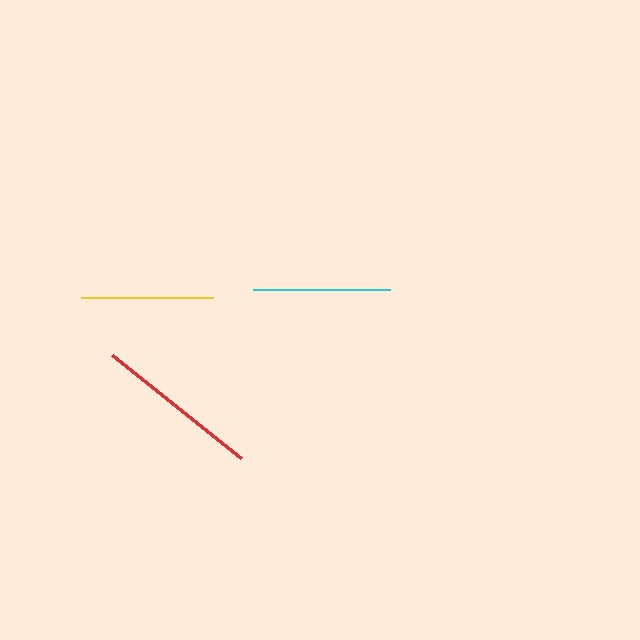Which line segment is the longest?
The red line is the longest at approximately 165 pixels.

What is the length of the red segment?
The red segment is approximately 165 pixels long.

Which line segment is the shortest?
The yellow line is the shortest at approximately 132 pixels.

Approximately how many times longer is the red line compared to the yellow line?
The red line is approximately 1.3 times the length of the yellow line.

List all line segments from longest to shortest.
From longest to shortest: red, cyan, yellow.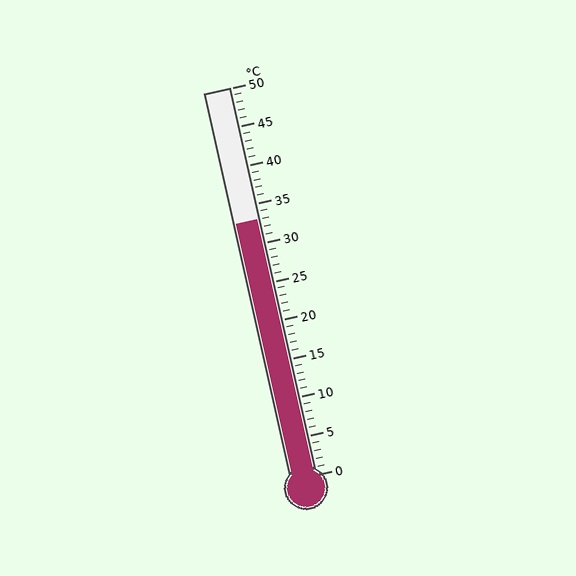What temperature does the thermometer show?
The thermometer shows approximately 33°C.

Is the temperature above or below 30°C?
The temperature is above 30°C.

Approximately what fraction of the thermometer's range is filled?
The thermometer is filled to approximately 65% of its range.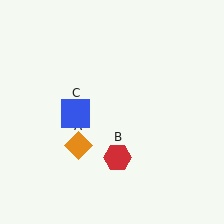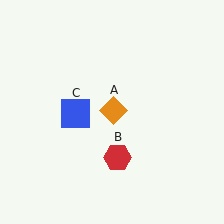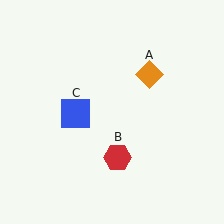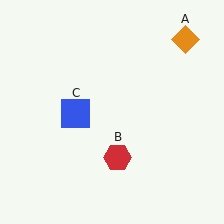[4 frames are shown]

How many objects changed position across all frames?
1 object changed position: orange diamond (object A).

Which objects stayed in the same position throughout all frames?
Red hexagon (object B) and blue square (object C) remained stationary.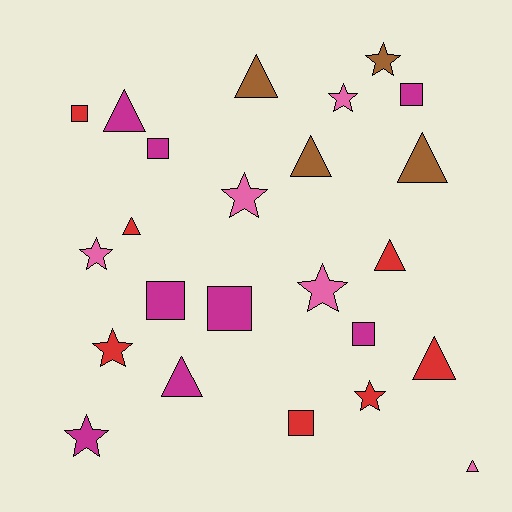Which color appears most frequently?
Magenta, with 8 objects.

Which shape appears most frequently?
Triangle, with 9 objects.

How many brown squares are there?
There are no brown squares.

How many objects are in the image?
There are 24 objects.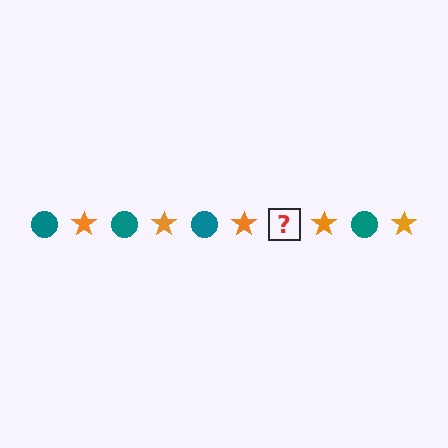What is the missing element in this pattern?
The missing element is a teal circle.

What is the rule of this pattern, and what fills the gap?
The rule is that the pattern alternates between teal circle and orange star. The gap should be filled with a teal circle.